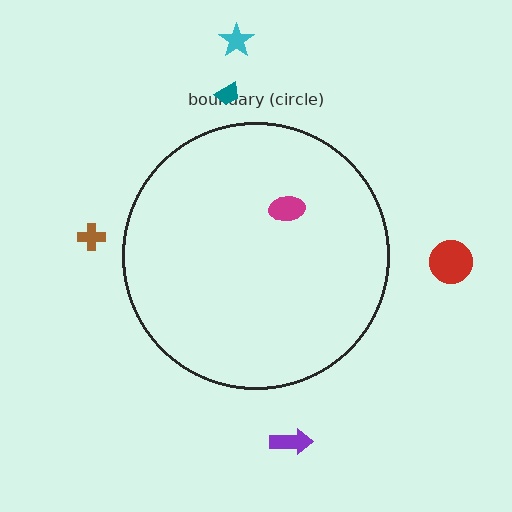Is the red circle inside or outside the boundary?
Outside.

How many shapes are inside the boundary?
1 inside, 5 outside.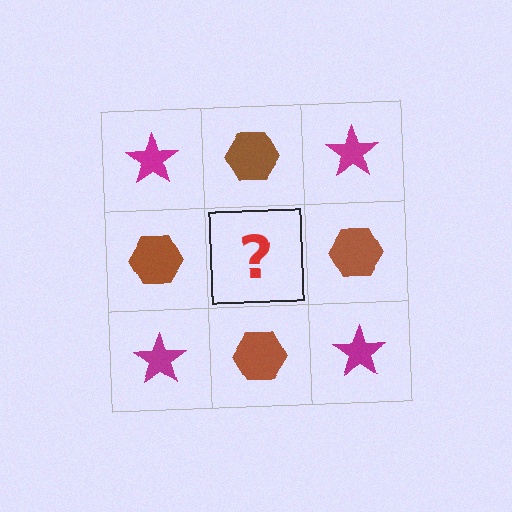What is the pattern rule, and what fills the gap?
The rule is that it alternates magenta star and brown hexagon in a checkerboard pattern. The gap should be filled with a magenta star.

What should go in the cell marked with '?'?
The missing cell should contain a magenta star.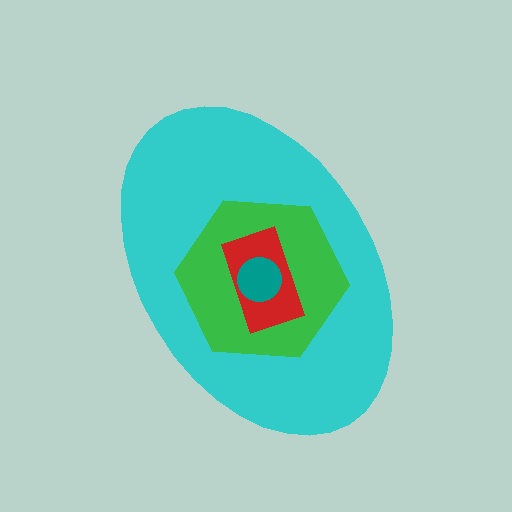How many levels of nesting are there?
4.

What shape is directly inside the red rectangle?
The teal circle.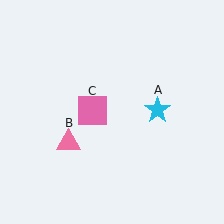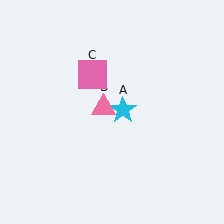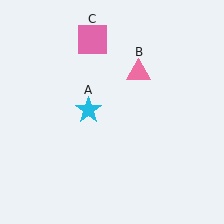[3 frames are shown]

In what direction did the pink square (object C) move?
The pink square (object C) moved up.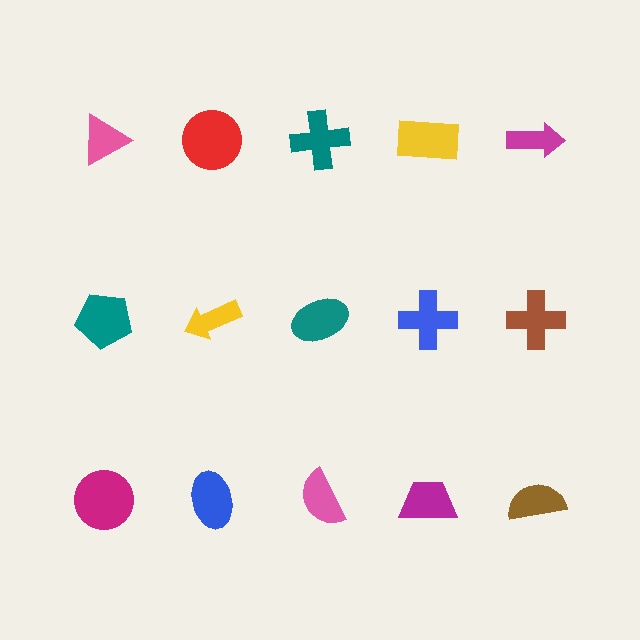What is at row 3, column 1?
A magenta circle.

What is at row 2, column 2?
A yellow arrow.